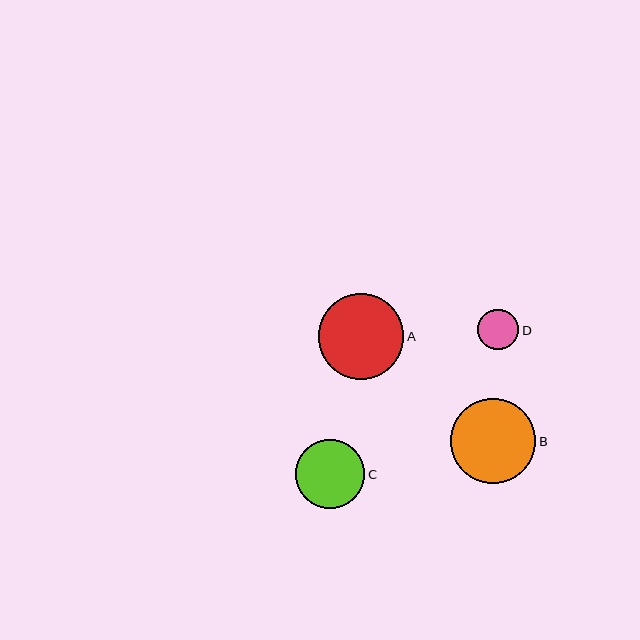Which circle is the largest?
Circle A is the largest with a size of approximately 85 pixels.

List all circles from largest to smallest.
From largest to smallest: A, B, C, D.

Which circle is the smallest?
Circle D is the smallest with a size of approximately 41 pixels.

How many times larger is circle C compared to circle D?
Circle C is approximately 1.7 times the size of circle D.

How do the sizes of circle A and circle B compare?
Circle A and circle B are approximately the same size.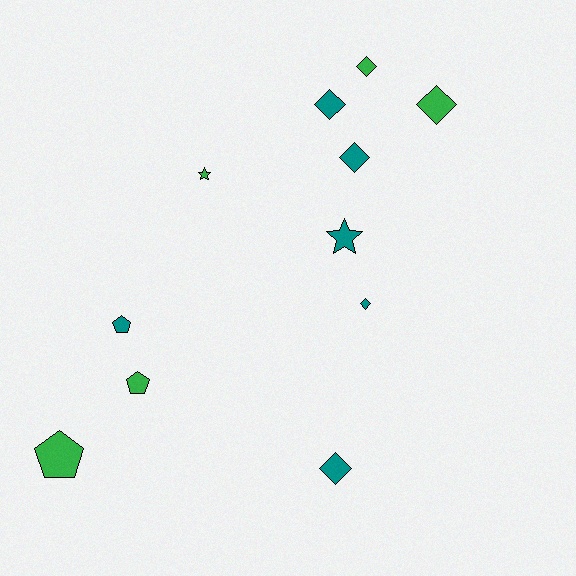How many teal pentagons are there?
There is 1 teal pentagon.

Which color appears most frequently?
Teal, with 6 objects.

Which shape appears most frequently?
Diamond, with 6 objects.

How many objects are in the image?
There are 11 objects.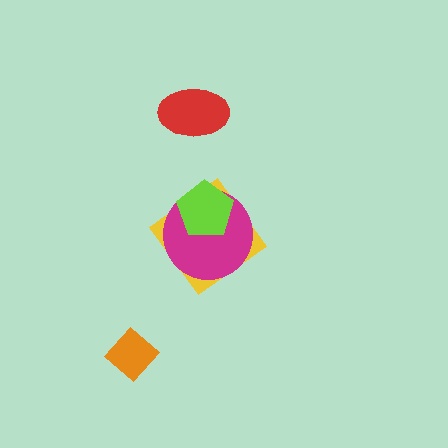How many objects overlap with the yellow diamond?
2 objects overlap with the yellow diamond.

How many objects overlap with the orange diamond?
0 objects overlap with the orange diamond.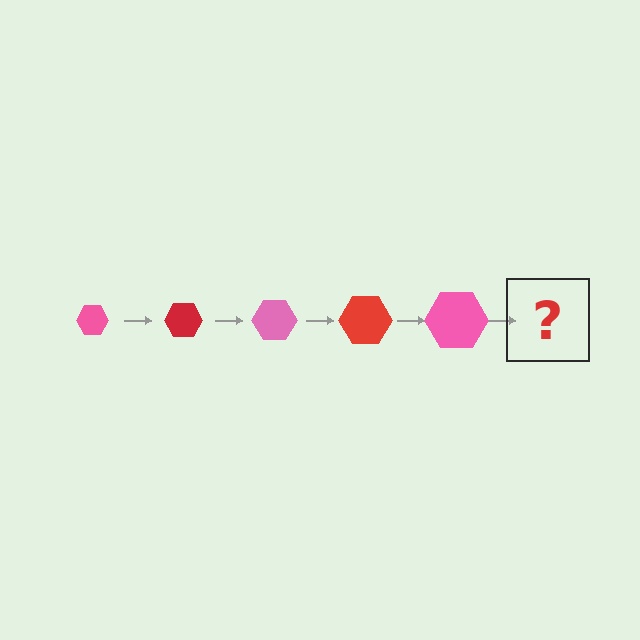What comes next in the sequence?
The next element should be a red hexagon, larger than the previous one.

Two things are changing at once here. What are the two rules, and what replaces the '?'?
The two rules are that the hexagon grows larger each step and the color cycles through pink and red. The '?' should be a red hexagon, larger than the previous one.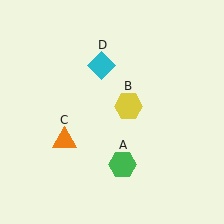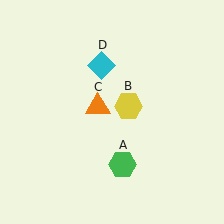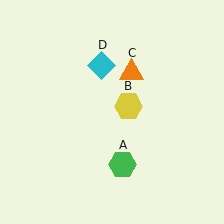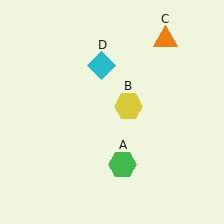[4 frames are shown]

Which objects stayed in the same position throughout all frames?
Green hexagon (object A) and yellow hexagon (object B) and cyan diamond (object D) remained stationary.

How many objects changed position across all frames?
1 object changed position: orange triangle (object C).